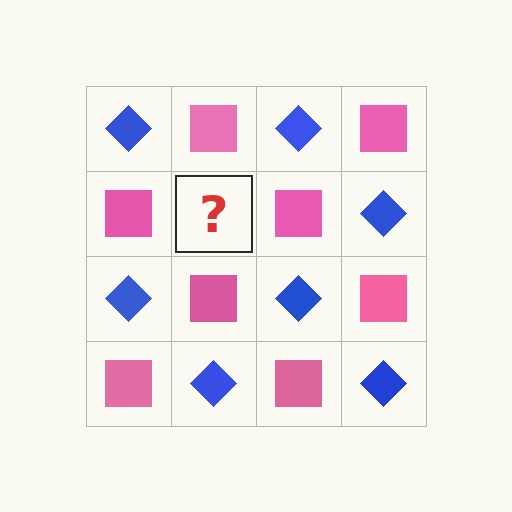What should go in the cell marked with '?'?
The missing cell should contain a blue diamond.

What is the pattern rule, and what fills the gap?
The rule is that it alternates blue diamond and pink square in a checkerboard pattern. The gap should be filled with a blue diamond.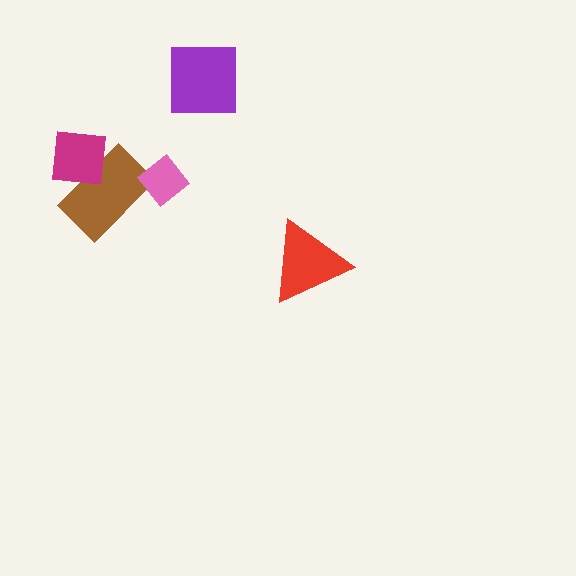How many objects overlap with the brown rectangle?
2 objects overlap with the brown rectangle.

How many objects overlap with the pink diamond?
1 object overlaps with the pink diamond.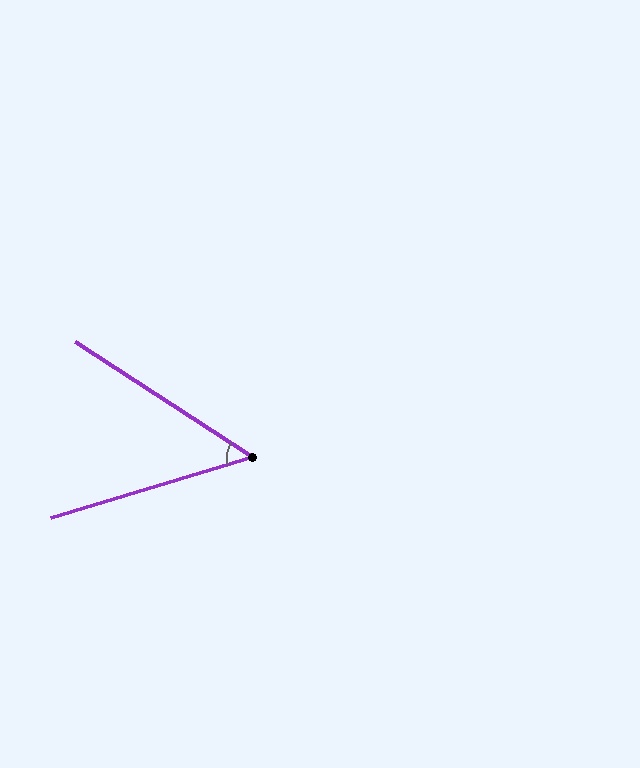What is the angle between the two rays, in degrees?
Approximately 50 degrees.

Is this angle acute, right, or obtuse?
It is acute.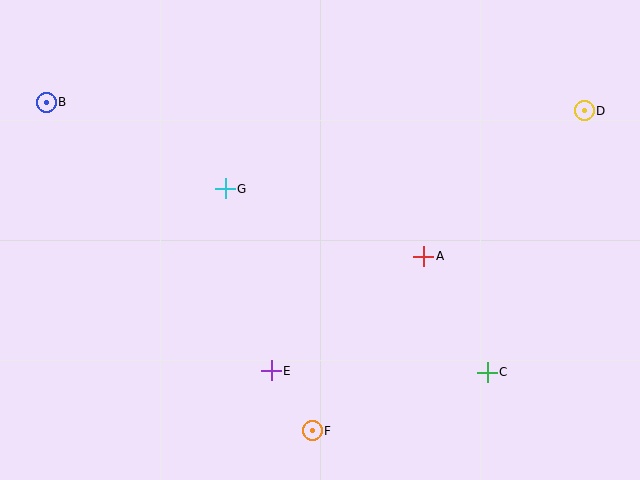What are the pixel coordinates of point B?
Point B is at (46, 102).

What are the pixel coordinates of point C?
Point C is at (487, 372).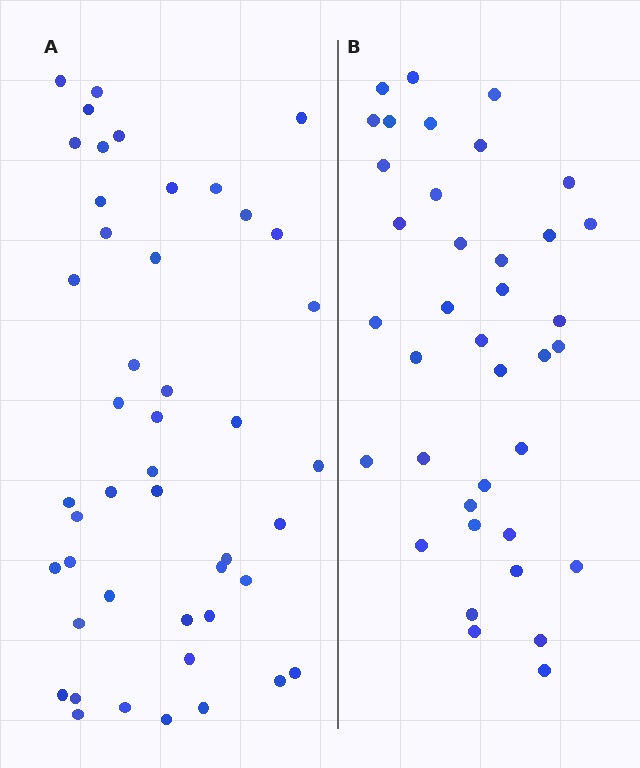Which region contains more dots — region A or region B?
Region A (the left region) has more dots.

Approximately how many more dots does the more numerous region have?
Region A has roughly 8 or so more dots than region B.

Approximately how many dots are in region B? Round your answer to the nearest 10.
About 40 dots. (The exact count is 38, which rounds to 40.)